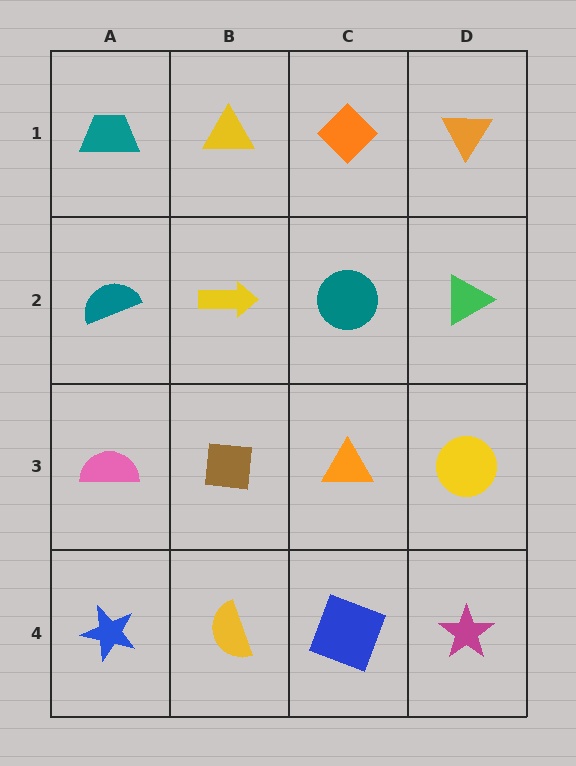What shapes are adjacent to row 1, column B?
A yellow arrow (row 2, column B), a teal trapezoid (row 1, column A), an orange diamond (row 1, column C).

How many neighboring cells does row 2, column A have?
3.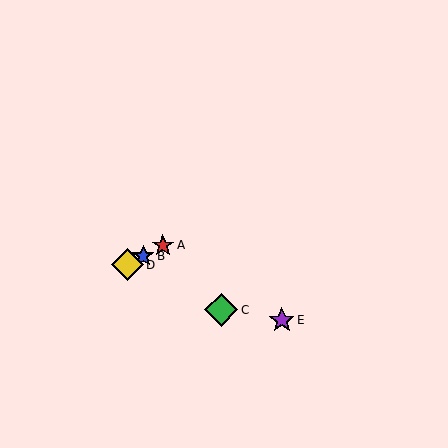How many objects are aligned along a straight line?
3 objects (A, B, D) are aligned along a straight line.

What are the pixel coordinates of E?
Object E is at (282, 320).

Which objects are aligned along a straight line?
Objects A, B, D are aligned along a straight line.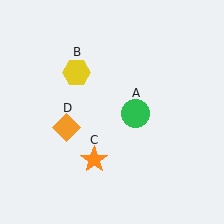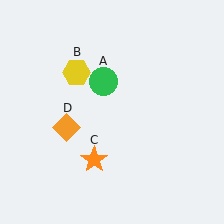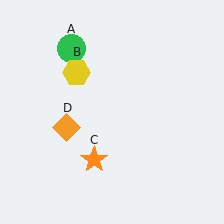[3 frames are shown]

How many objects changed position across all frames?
1 object changed position: green circle (object A).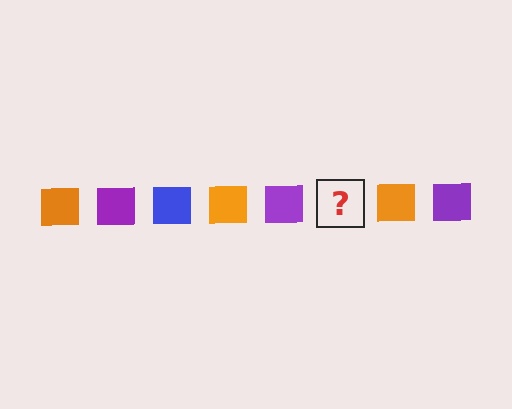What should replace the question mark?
The question mark should be replaced with a blue square.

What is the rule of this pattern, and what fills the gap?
The rule is that the pattern cycles through orange, purple, blue squares. The gap should be filled with a blue square.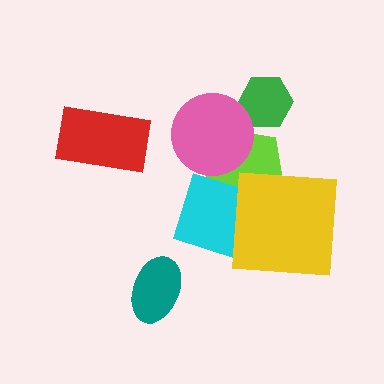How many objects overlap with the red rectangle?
0 objects overlap with the red rectangle.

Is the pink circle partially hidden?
No, no other shape covers it.